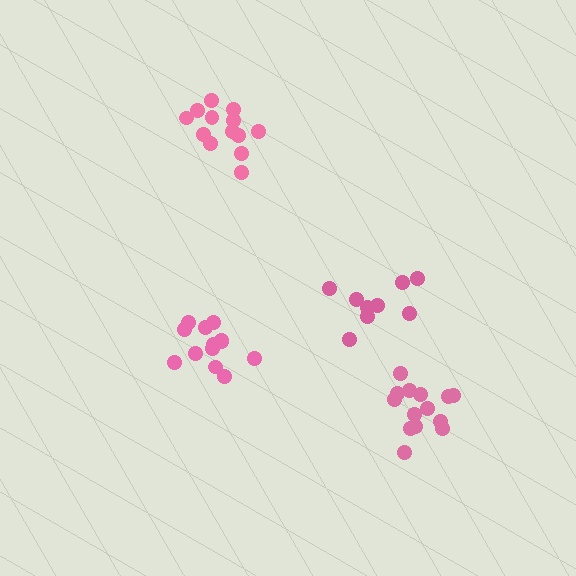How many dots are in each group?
Group 1: 14 dots, Group 2: 13 dots, Group 3: 13 dots, Group 4: 9 dots (49 total).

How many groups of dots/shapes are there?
There are 4 groups.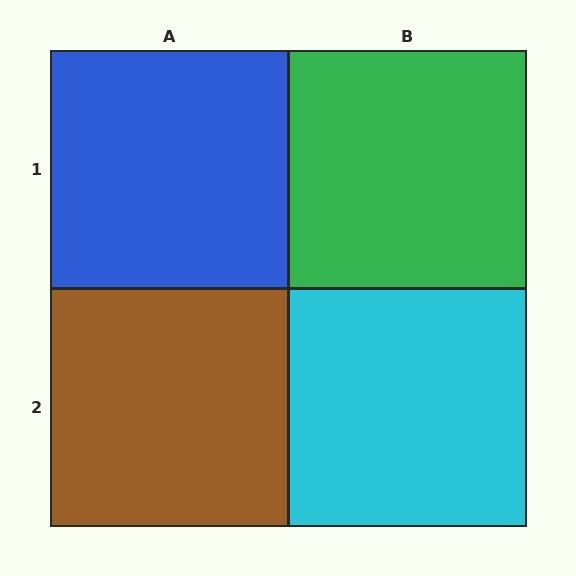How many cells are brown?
1 cell is brown.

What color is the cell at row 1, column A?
Blue.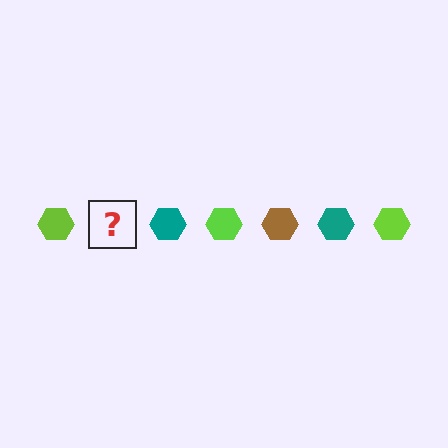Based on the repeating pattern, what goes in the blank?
The blank should be a brown hexagon.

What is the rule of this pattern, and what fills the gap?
The rule is that the pattern cycles through lime, brown, teal hexagons. The gap should be filled with a brown hexagon.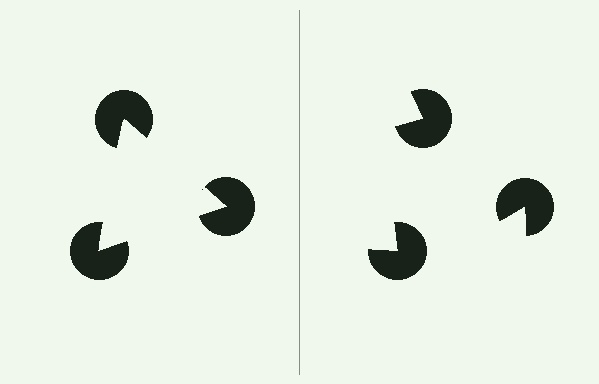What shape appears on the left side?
An illusory triangle.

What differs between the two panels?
The pac-man discs are positioned identically on both sides; only the wedge orientations differ. On the left they align to a triangle; on the right they are misaligned.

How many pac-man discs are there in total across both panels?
6 — 3 on each side.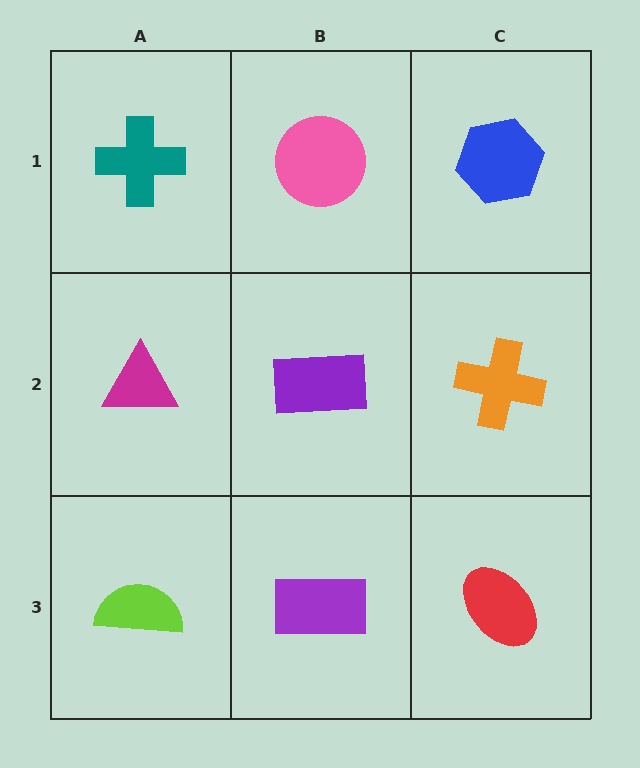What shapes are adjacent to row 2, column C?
A blue hexagon (row 1, column C), a red ellipse (row 3, column C), a purple rectangle (row 2, column B).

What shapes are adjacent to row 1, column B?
A purple rectangle (row 2, column B), a teal cross (row 1, column A), a blue hexagon (row 1, column C).